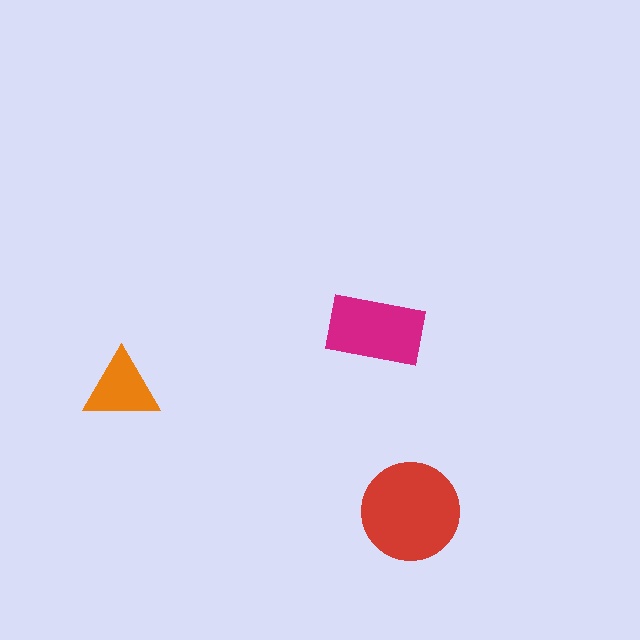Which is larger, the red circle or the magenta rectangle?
The red circle.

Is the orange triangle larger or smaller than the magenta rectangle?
Smaller.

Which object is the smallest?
The orange triangle.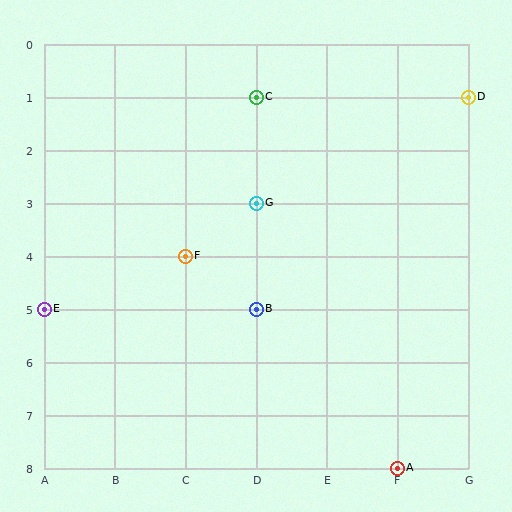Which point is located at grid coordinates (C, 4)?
Point F is at (C, 4).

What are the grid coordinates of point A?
Point A is at grid coordinates (F, 8).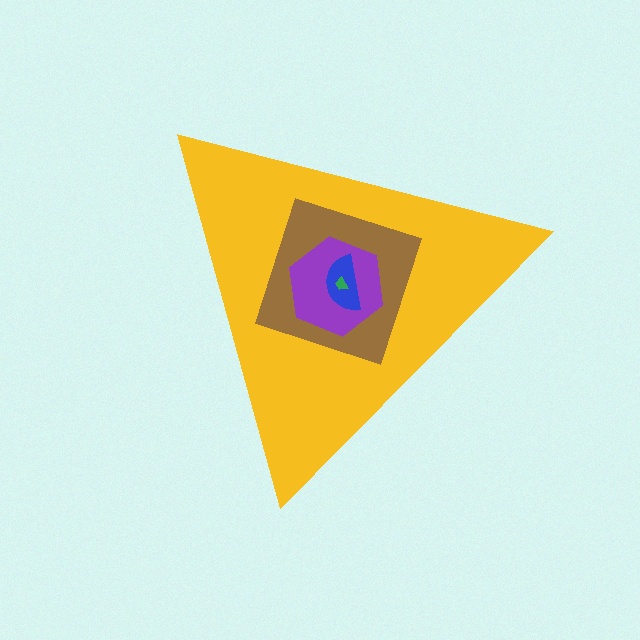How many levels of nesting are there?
5.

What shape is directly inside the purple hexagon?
The blue semicircle.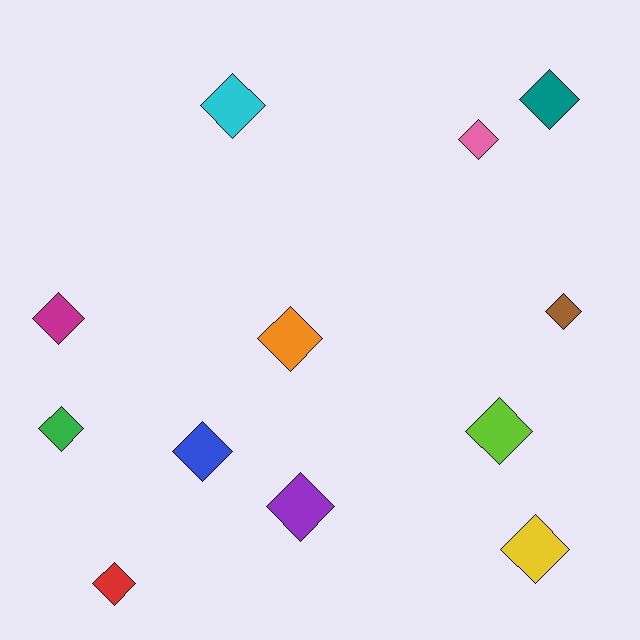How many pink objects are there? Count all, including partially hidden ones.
There is 1 pink object.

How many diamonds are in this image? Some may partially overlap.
There are 12 diamonds.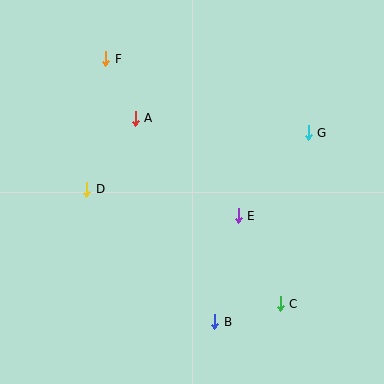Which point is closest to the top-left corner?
Point F is closest to the top-left corner.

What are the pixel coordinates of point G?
Point G is at (308, 133).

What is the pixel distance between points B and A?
The distance between B and A is 218 pixels.